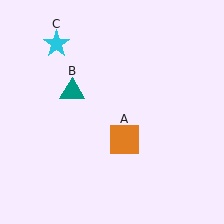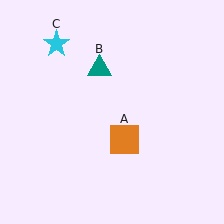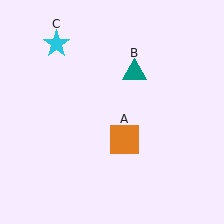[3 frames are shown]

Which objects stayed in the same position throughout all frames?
Orange square (object A) and cyan star (object C) remained stationary.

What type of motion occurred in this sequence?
The teal triangle (object B) rotated clockwise around the center of the scene.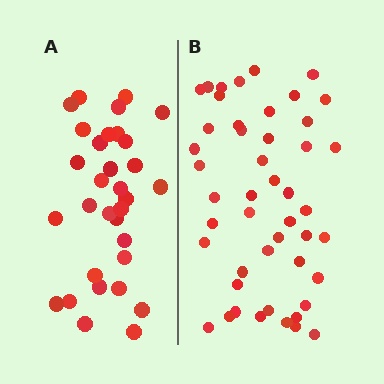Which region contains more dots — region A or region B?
Region B (the right region) has more dots.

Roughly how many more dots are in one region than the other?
Region B has approximately 15 more dots than region A.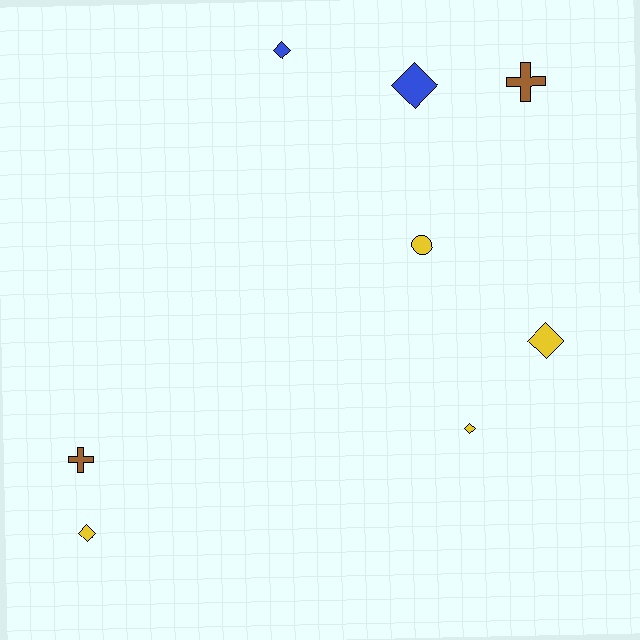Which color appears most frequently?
Yellow, with 4 objects.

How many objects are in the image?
There are 8 objects.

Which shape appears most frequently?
Diamond, with 5 objects.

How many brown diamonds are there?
There are no brown diamonds.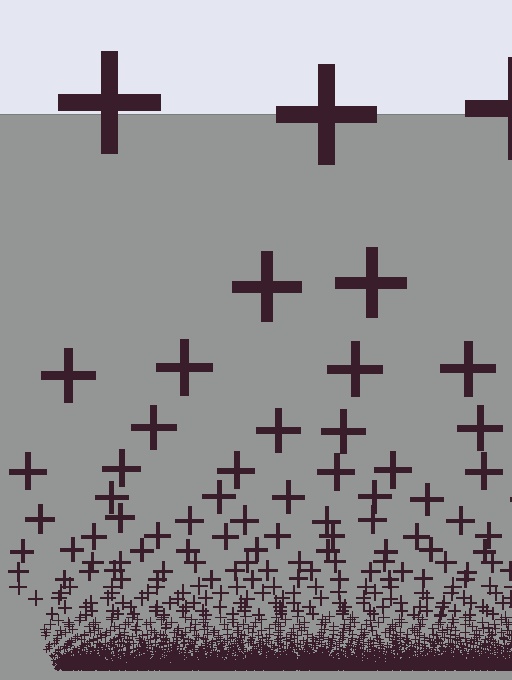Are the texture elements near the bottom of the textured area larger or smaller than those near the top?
Smaller. The gradient is inverted — elements near the bottom are smaller and denser.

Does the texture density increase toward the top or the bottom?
Density increases toward the bottom.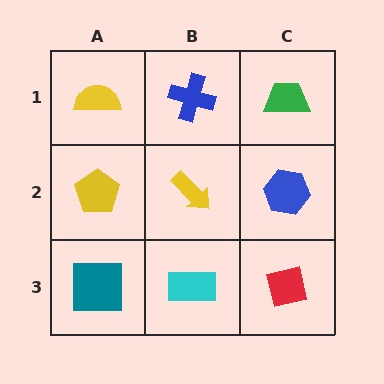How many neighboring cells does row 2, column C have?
3.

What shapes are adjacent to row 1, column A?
A yellow pentagon (row 2, column A), a blue cross (row 1, column B).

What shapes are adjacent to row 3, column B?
A yellow arrow (row 2, column B), a teal square (row 3, column A), a red square (row 3, column C).